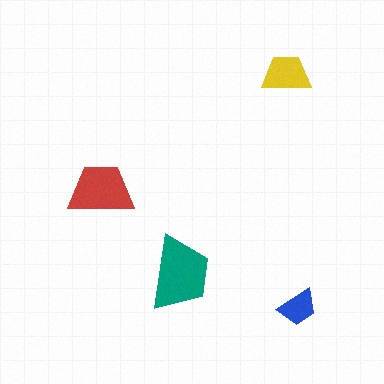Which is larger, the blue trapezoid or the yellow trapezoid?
The yellow one.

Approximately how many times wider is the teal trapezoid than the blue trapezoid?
About 2 times wider.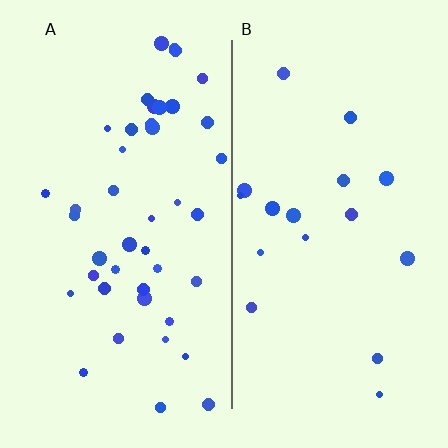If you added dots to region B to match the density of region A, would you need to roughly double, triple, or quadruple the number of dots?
Approximately double.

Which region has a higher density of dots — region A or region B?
A (the left).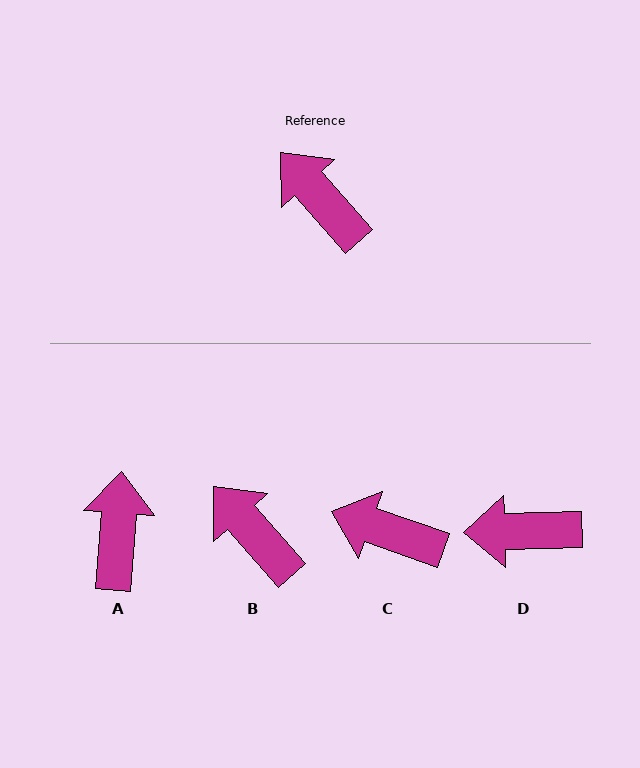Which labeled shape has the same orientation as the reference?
B.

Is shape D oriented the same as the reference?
No, it is off by about 50 degrees.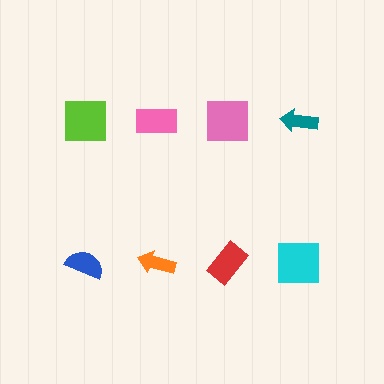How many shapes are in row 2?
4 shapes.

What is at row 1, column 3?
A pink square.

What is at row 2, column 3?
A red rectangle.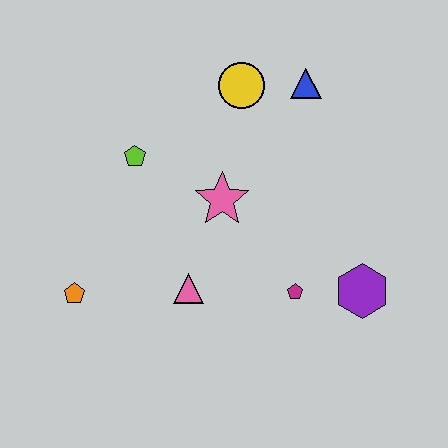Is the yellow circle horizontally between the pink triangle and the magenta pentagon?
Yes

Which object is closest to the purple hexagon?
The magenta pentagon is closest to the purple hexagon.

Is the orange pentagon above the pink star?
No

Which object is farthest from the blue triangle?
The orange pentagon is farthest from the blue triangle.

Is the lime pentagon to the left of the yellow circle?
Yes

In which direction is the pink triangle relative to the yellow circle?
The pink triangle is below the yellow circle.